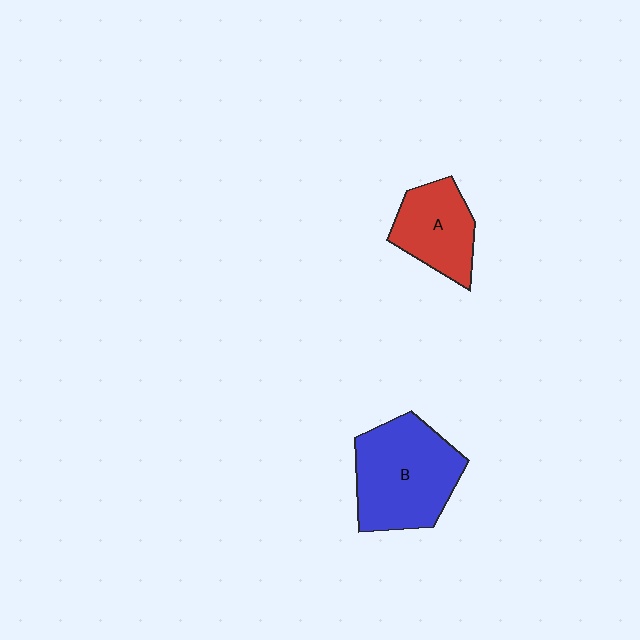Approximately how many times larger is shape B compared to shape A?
Approximately 1.6 times.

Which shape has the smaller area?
Shape A (red).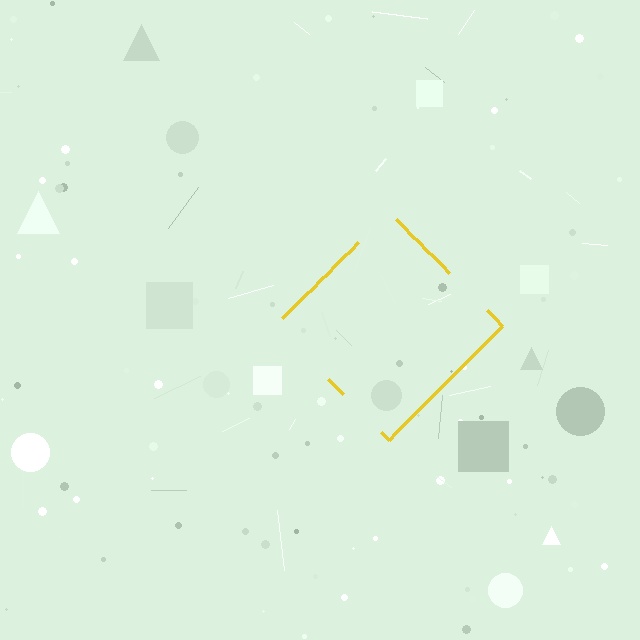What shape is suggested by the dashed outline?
The dashed outline suggests a diamond.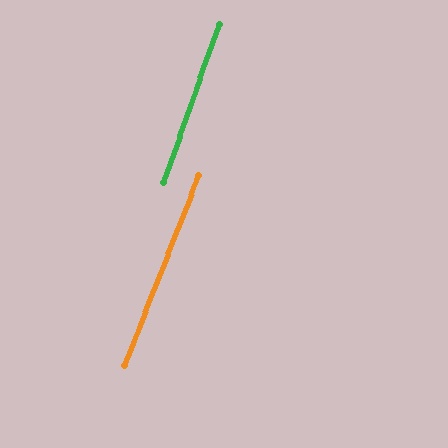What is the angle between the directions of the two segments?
Approximately 2 degrees.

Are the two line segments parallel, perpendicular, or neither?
Parallel — their directions differ by only 1.9°.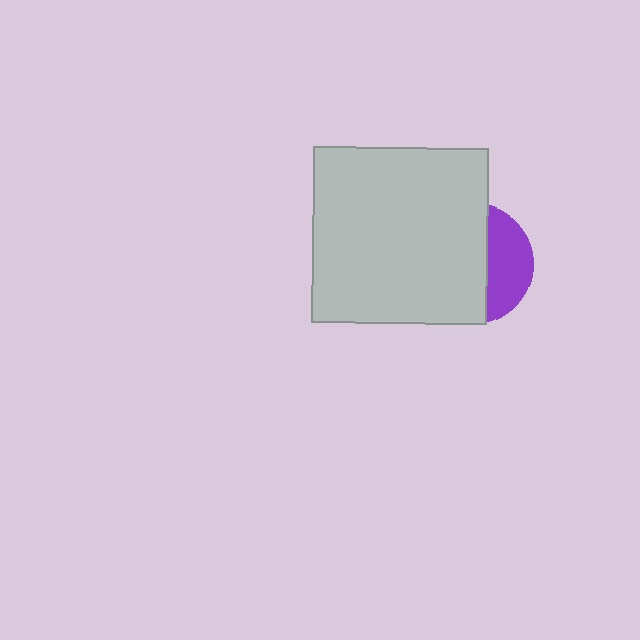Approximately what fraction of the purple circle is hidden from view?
Roughly 66% of the purple circle is hidden behind the light gray square.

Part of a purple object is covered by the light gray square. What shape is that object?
It is a circle.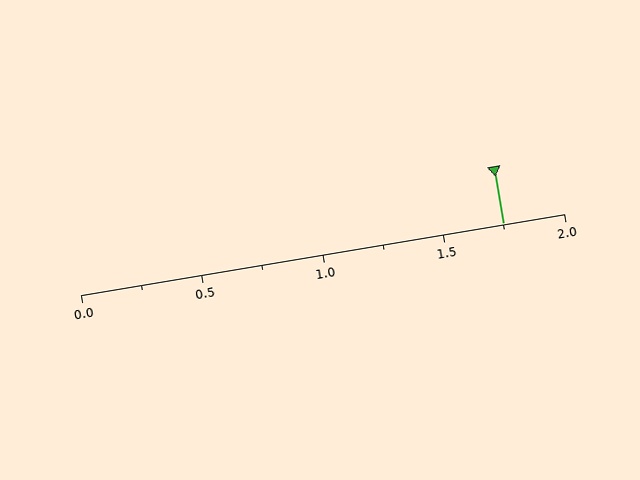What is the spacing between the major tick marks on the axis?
The major ticks are spaced 0.5 apart.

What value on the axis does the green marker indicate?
The marker indicates approximately 1.75.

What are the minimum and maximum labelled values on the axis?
The axis runs from 0.0 to 2.0.